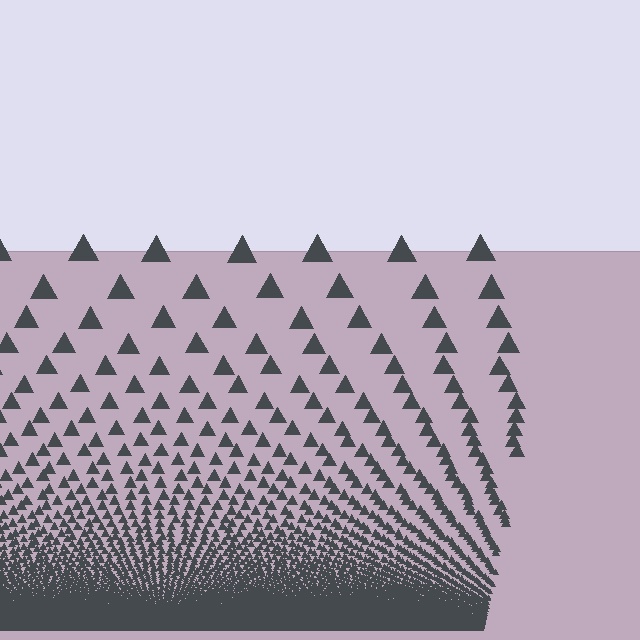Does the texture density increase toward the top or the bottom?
Density increases toward the bottom.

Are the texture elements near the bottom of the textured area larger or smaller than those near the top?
Smaller. The gradient is inverted — elements near the bottom are smaller and denser.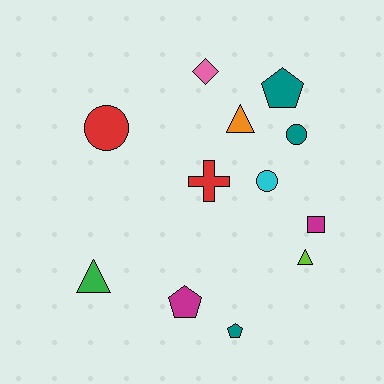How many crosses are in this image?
There is 1 cross.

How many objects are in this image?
There are 12 objects.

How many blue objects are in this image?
There are no blue objects.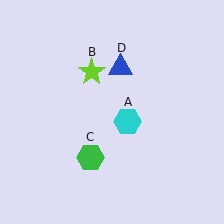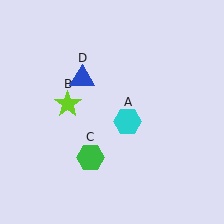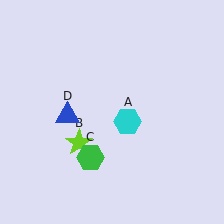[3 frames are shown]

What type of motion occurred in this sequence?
The lime star (object B), blue triangle (object D) rotated counterclockwise around the center of the scene.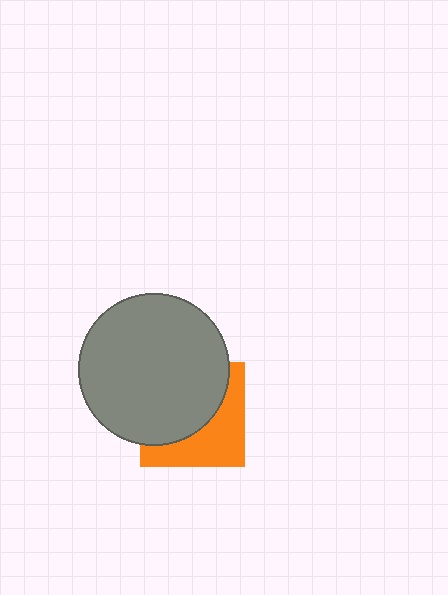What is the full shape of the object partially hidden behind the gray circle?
The partially hidden object is an orange square.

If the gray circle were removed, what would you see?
You would see the complete orange square.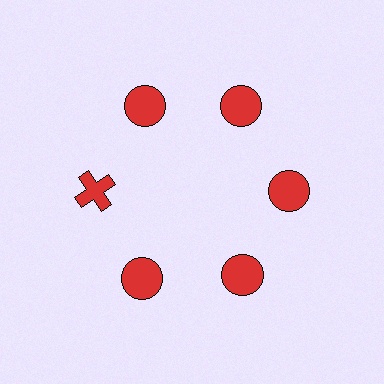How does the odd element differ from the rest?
It has a different shape: cross instead of circle.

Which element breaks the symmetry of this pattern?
The red cross at roughly the 9 o'clock position breaks the symmetry. All other shapes are red circles.